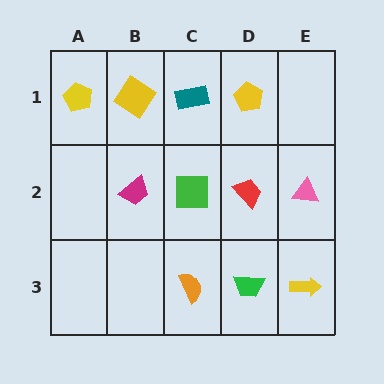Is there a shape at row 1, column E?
No, that cell is empty.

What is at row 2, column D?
A red trapezoid.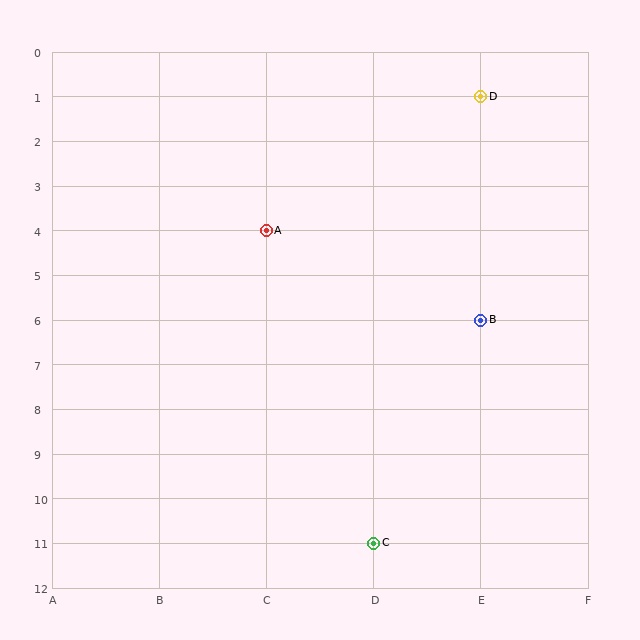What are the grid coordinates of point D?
Point D is at grid coordinates (E, 1).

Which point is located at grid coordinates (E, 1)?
Point D is at (E, 1).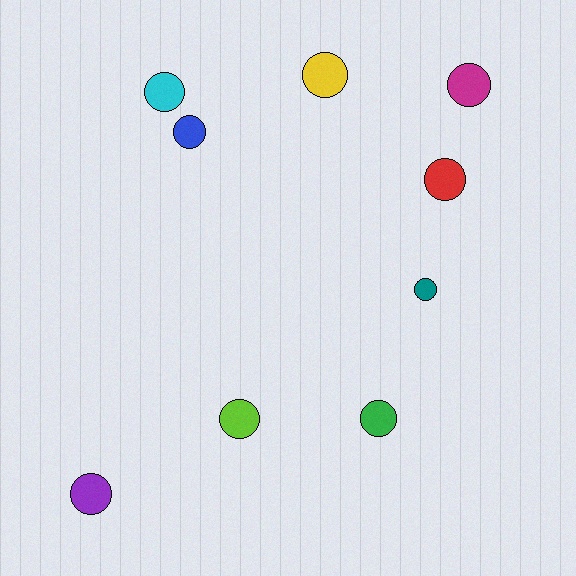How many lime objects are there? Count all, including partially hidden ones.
There is 1 lime object.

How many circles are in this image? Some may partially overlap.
There are 9 circles.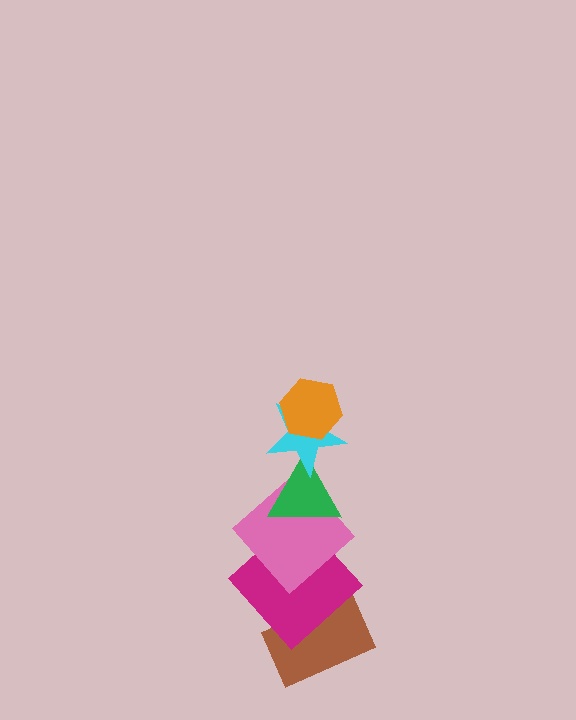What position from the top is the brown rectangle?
The brown rectangle is 6th from the top.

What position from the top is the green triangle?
The green triangle is 3rd from the top.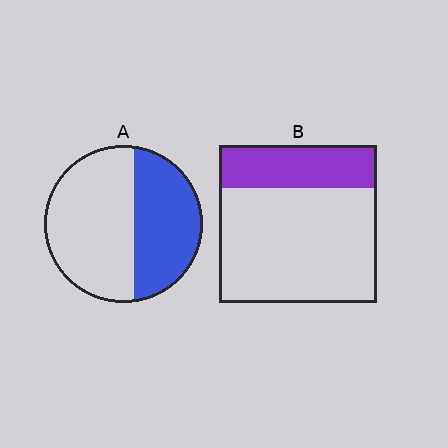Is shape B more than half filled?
No.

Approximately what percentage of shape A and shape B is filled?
A is approximately 40% and B is approximately 25%.